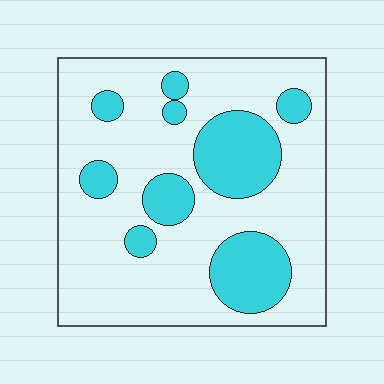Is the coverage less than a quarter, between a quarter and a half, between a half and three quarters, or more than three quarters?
Between a quarter and a half.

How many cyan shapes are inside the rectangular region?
9.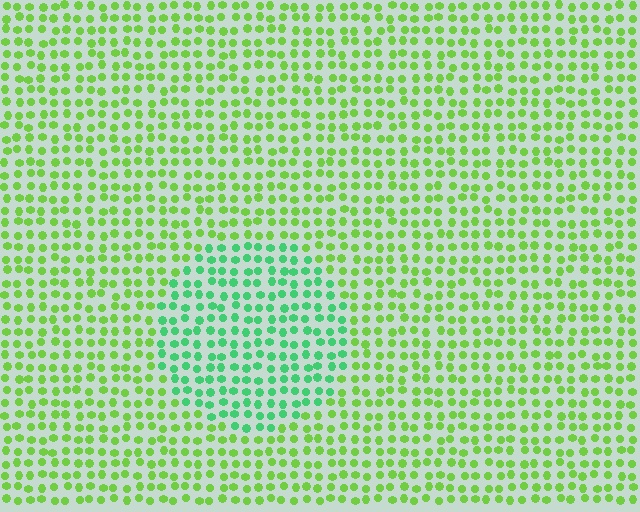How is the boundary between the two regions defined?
The boundary is defined purely by a slight shift in hue (about 41 degrees). Spacing, size, and orientation are identical on both sides.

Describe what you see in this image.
The image is filled with small lime elements in a uniform arrangement. A circle-shaped region is visible where the elements are tinted to a slightly different hue, forming a subtle color boundary.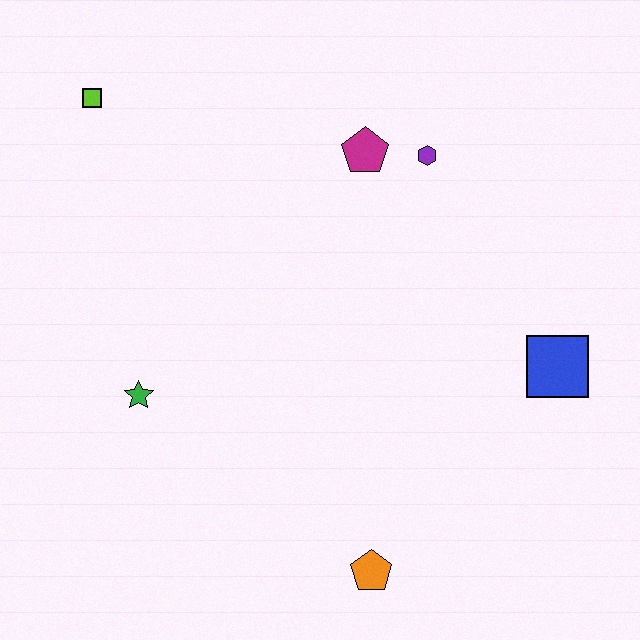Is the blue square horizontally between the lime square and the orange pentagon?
No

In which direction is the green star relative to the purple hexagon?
The green star is to the left of the purple hexagon.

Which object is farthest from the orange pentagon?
The lime square is farthest from the orange pentagon.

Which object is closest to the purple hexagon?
The magenta pentagon is closest to the purple hexagon.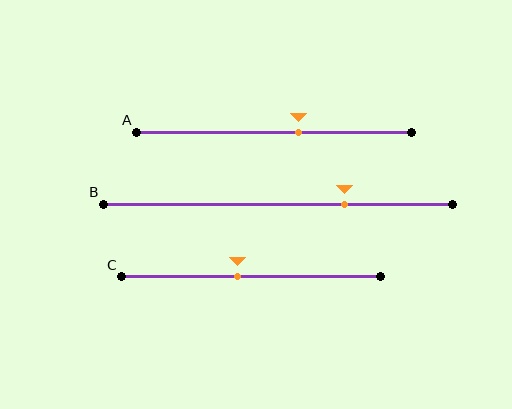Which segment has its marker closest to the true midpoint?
Segment C has its marker closest to the true midpoint.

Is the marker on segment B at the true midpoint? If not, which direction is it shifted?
No, the marker on segment B is shifted to the right by about 19% of the segment length.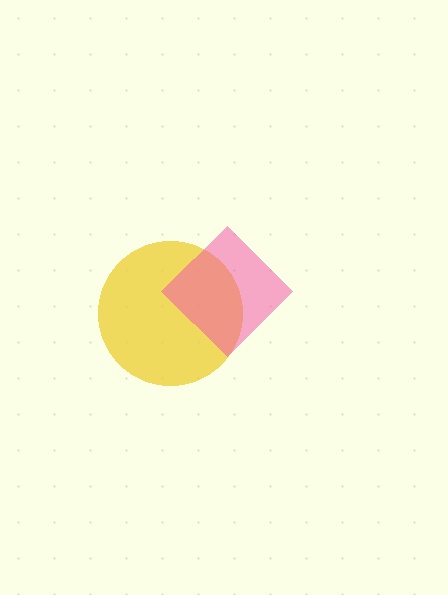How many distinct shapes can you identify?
There are 2 distinct shapes: a yellow circle, a pink diamond.